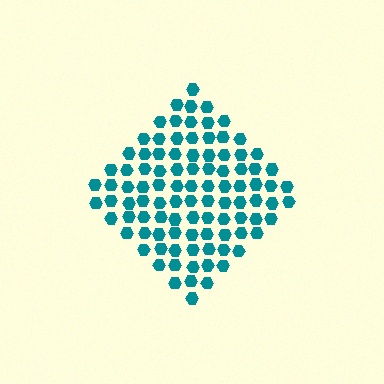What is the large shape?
The large shape is a diamond.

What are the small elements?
The small elements are hexagons.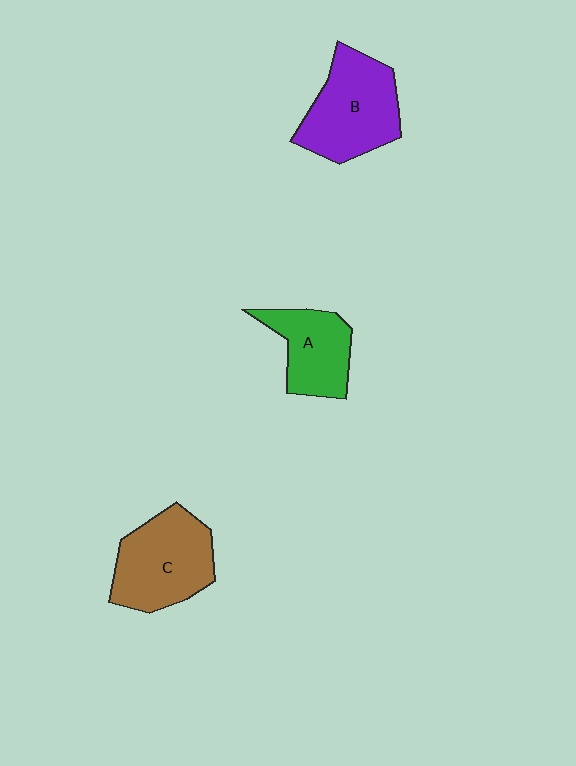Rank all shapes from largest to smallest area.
From largest to smallest: B (purple), C (brown), A (green).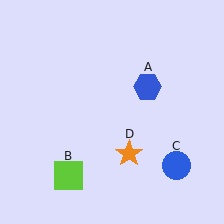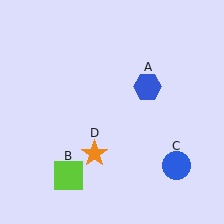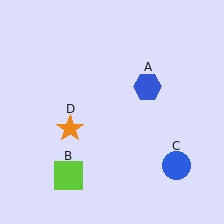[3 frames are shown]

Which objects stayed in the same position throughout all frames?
Blue hexagon (object A) and lime square (object B) and blue circle (object C) remained stationary.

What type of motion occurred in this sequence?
The orange star (object D) rotated clockwise around the center of the scene.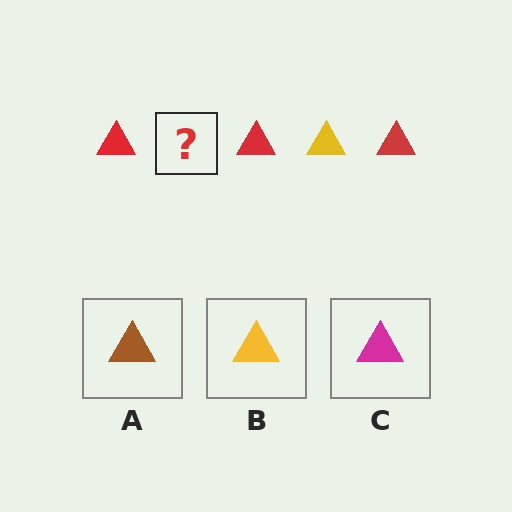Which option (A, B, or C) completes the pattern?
B.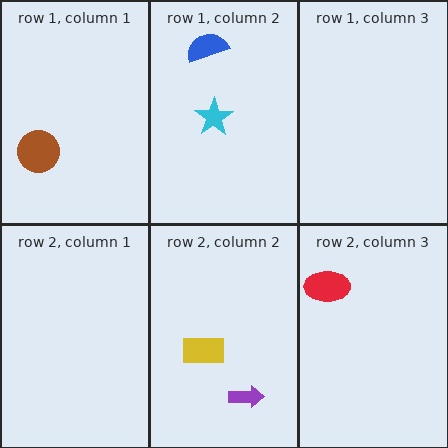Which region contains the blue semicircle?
The row 1, column 2 region.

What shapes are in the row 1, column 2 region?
The blue semicircle, the cyan star.